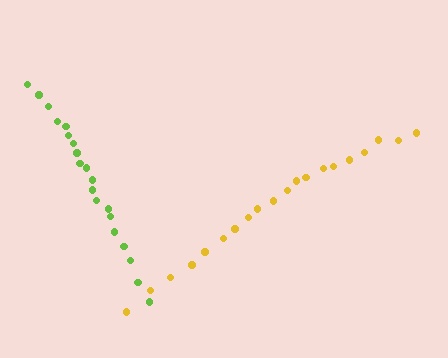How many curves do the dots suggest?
There are 2 distinct paths.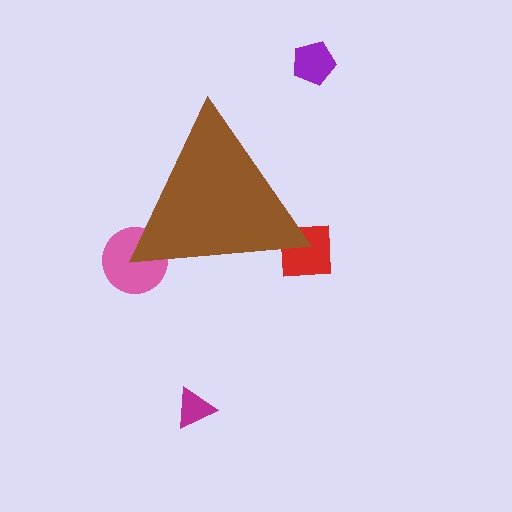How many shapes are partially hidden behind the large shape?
2 shapes are partially hidden.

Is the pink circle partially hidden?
Yes, the pink circle is partially hidden behind the brown triangle.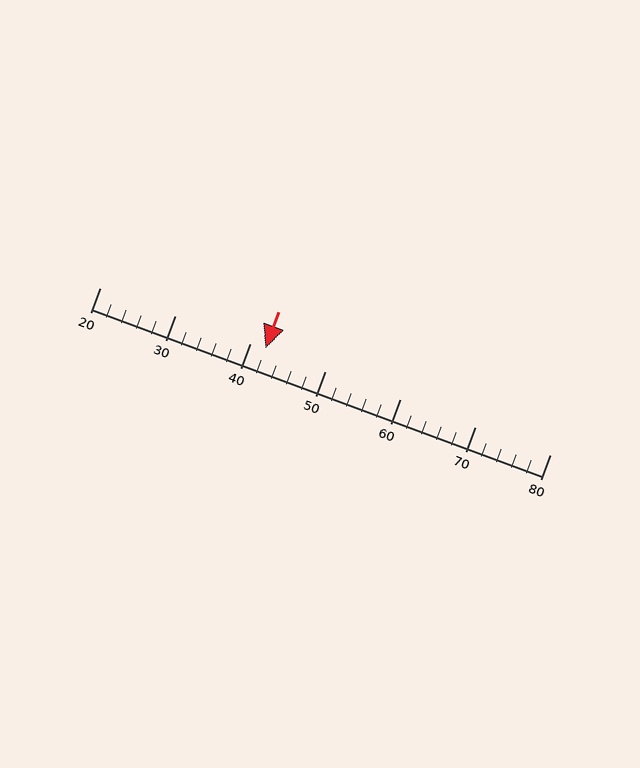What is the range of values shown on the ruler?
The ruler shows values from 20 to 80.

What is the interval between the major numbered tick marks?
The major tick marks are spaced 10 units apart.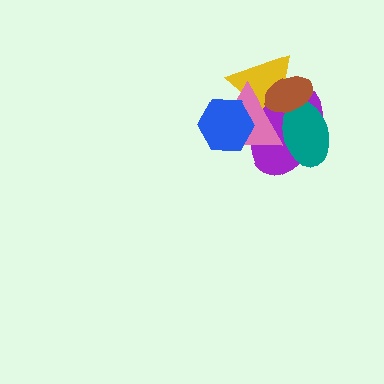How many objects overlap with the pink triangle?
5 objects overlap with the pink triangle.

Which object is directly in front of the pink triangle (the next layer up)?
The teal ellipse is directly in front of the pink triangle.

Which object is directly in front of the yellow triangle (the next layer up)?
The purple ellipse is directly in front of the yellow triangle.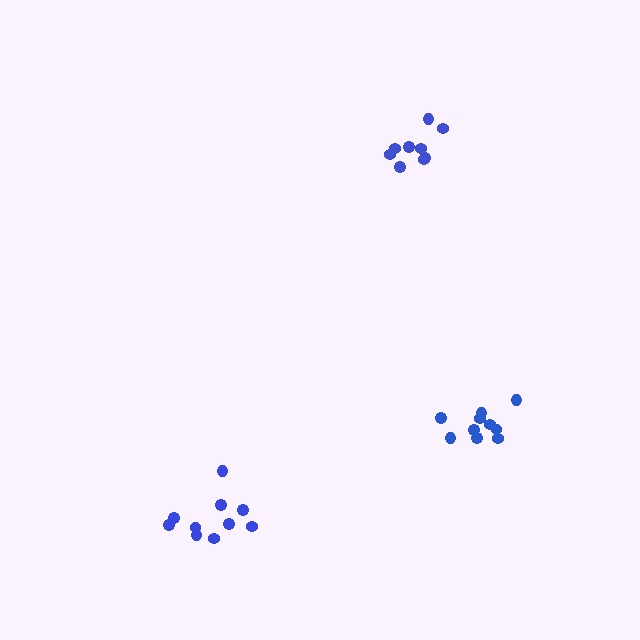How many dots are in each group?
Group 1: 10 dots, Group 2: 10 dots, Group 3: 9 dots (29 total).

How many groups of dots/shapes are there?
There are 3 groups.